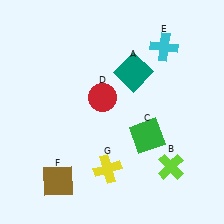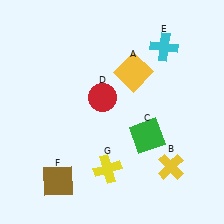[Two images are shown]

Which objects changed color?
A changed from teal to yellow. B changed from lime to yellow.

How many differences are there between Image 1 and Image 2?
There are 2 differences between the two images.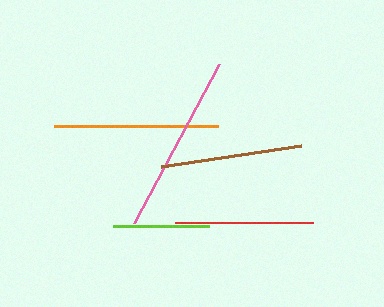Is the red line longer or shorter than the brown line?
The brown line is longer than the red line.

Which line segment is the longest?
The pink line is the longest at approximately 180 pixels.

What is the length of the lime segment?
The lime segment is approximately 96 pixels long.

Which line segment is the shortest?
The lime line is the shortest at approximately 96 pixels.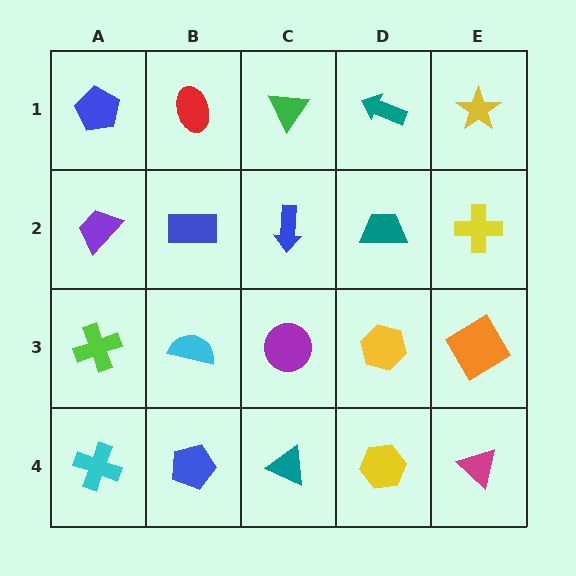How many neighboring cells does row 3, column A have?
3.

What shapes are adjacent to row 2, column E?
A yellow star (row 1, column E), an orange diamond (row 3, column E), a teal trapezoid (row 2, column D).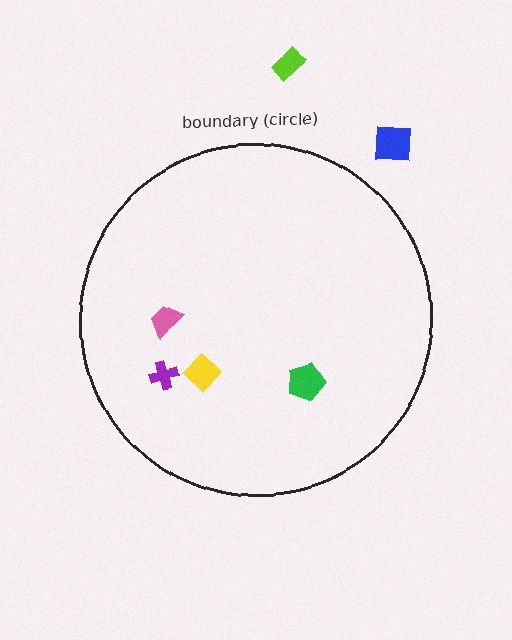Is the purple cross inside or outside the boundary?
Inside.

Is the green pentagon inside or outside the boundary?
Inside.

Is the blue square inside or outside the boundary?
Outside.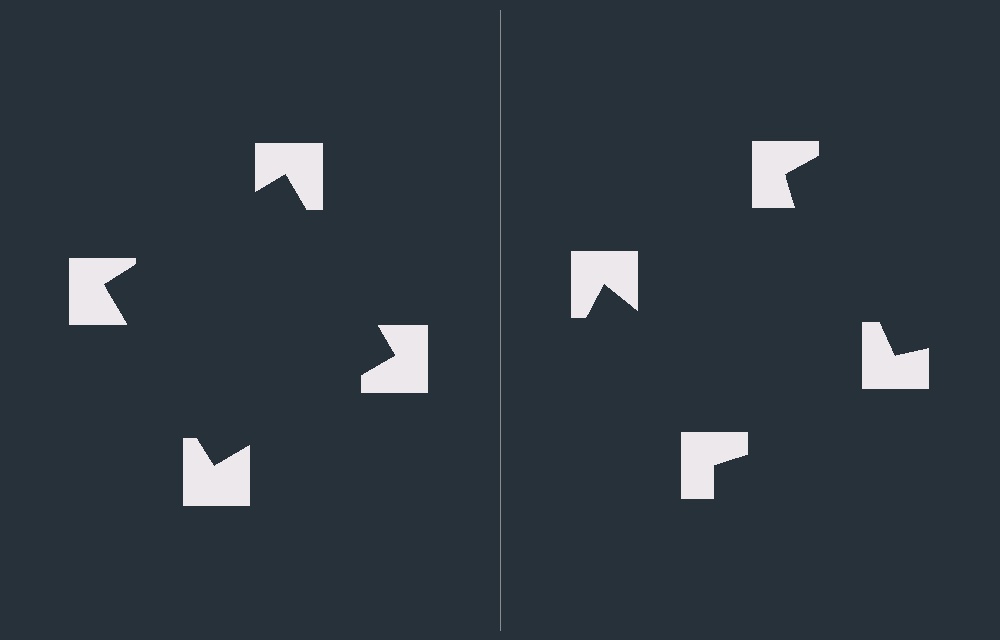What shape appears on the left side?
An illusory square.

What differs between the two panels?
The notched squares are positioned identically on both sides; only the wedge orientations differ. On the left they align to a square; on the right they are misaligned.